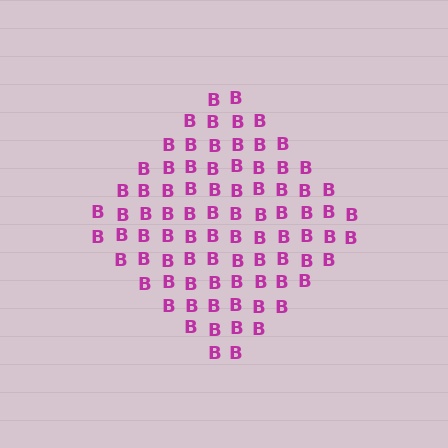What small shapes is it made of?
It is made of small letter B's.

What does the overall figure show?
The overall figure shows a diamond.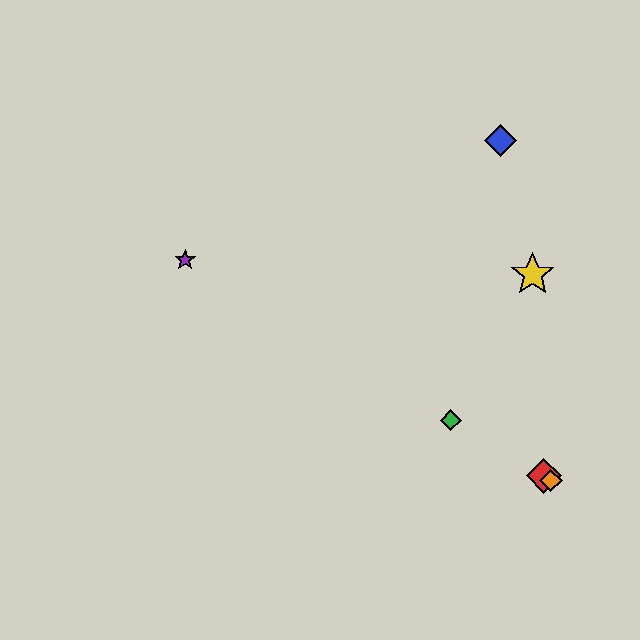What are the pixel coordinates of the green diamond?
The green diamond is at (451, 420).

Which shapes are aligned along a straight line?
The red diamond, the green diamond, the purple star, the orange diamond are aligned along a straight line.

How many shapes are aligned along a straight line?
4 shapes (the red diamond, the green diamond, the purple star, the orange diamond) are aligned along a straight line.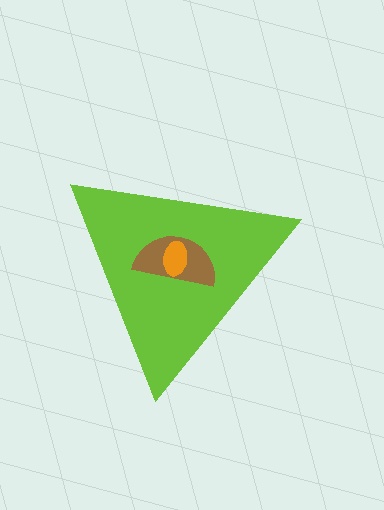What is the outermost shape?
The lime triangle.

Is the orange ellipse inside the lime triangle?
Yes.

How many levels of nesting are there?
3.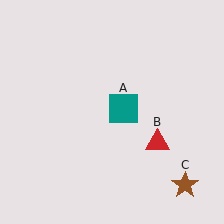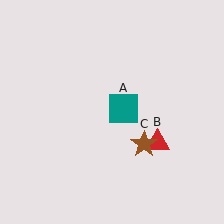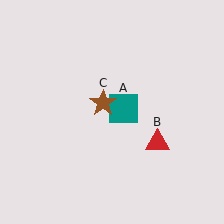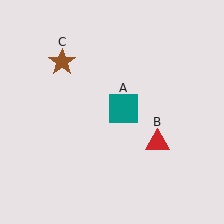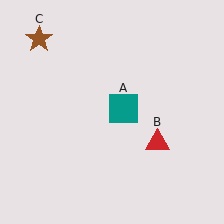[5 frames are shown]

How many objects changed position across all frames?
1 object changed position: brown star (object C).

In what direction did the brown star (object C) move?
The brown star (object C) moved up and to the left.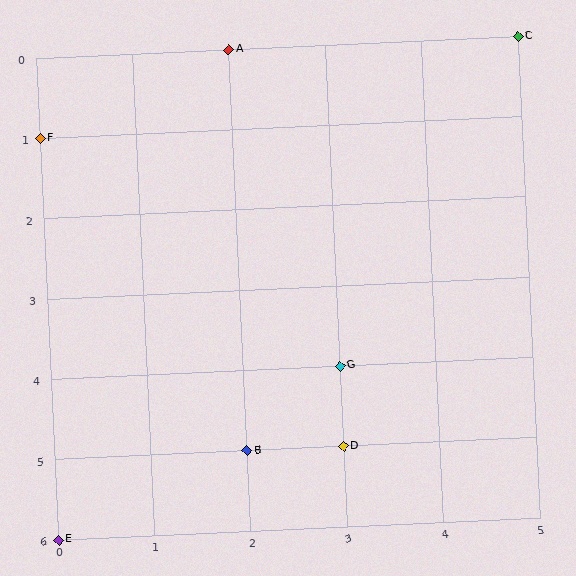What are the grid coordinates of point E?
Point E is at grid coordinates (0, 6).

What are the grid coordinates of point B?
Point B is at grid coordinates (2, 5).